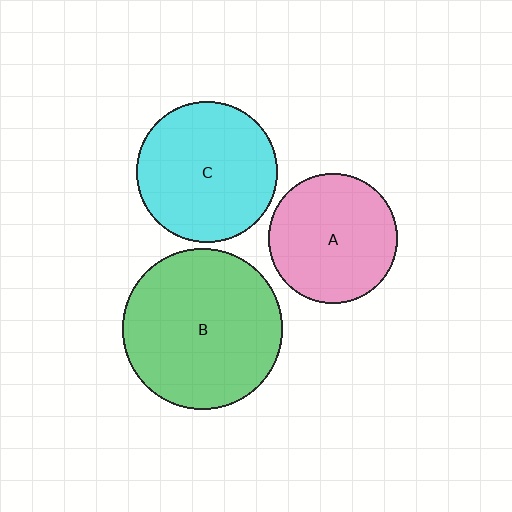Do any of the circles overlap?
No, none of the circles overlap.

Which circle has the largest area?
Circle B (green).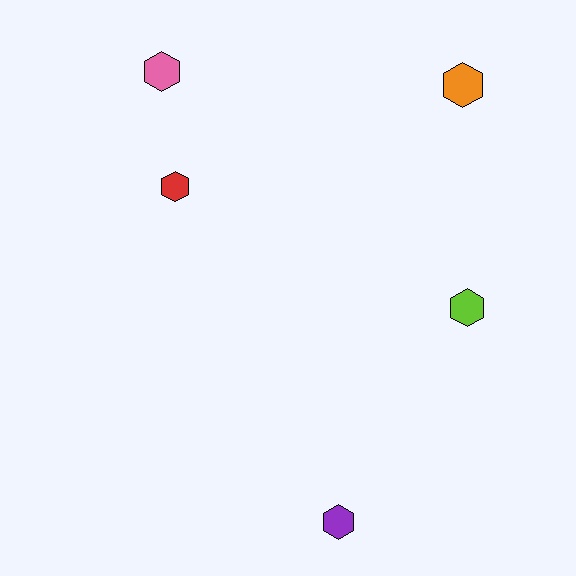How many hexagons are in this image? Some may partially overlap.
There are 5 hexagons.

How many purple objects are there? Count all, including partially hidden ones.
There is 1 purple object.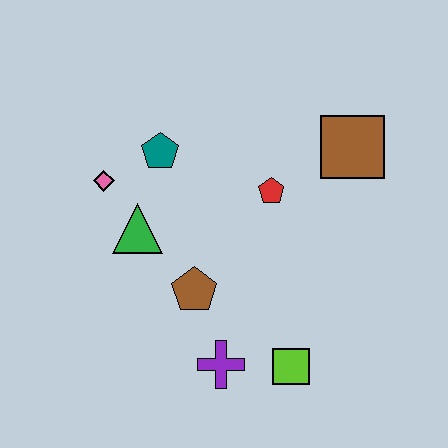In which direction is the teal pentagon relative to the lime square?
The teal pentagon is above the lime square.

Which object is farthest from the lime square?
The pink diamond is farthest from the lime square.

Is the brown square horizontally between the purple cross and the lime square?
No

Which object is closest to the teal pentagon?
The pink diamond is closest to the teal pentagon.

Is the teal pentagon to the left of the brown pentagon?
Yes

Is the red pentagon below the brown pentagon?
No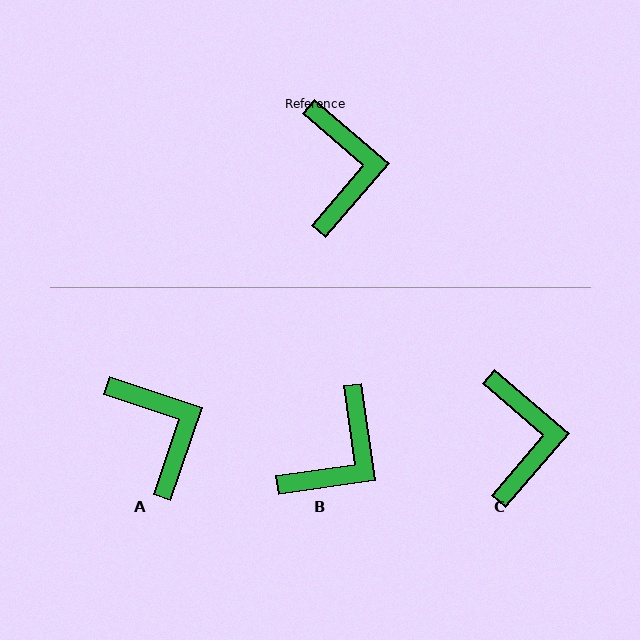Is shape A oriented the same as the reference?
No, it is off by about 22 degrees.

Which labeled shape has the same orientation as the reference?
C.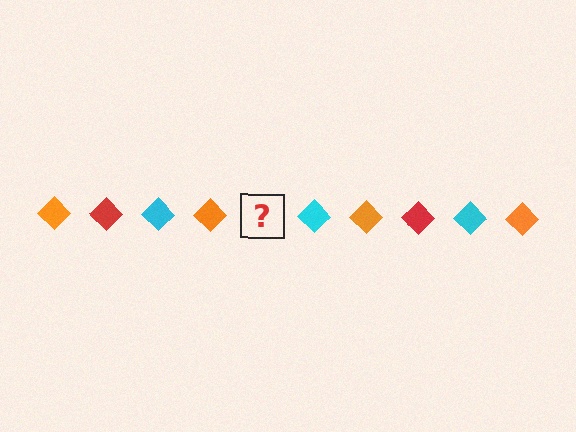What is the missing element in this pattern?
The missing element is a red diamond.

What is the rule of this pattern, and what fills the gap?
The rule is that the pattern cycles through orange, red, cyan diamonds. The gap should be filled with a red diamond.